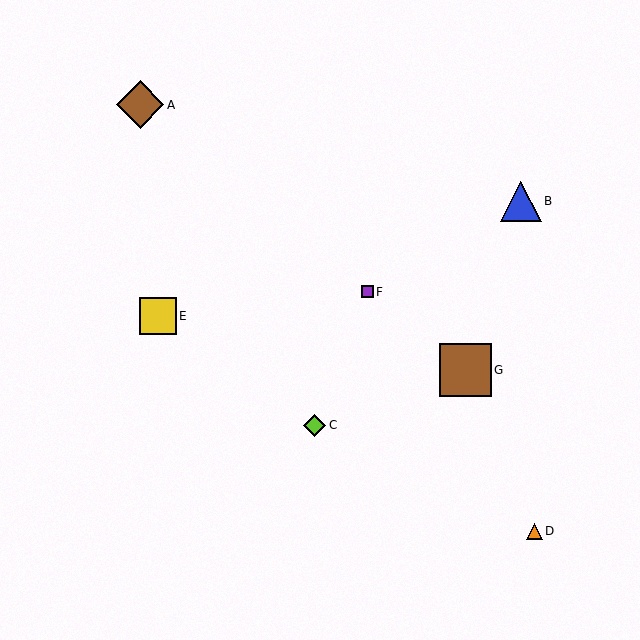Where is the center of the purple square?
The center of the purple square is at (367, 292).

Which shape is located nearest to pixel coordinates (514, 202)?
The blue triangle (labeled B) at (521, 202) is nearest to that location.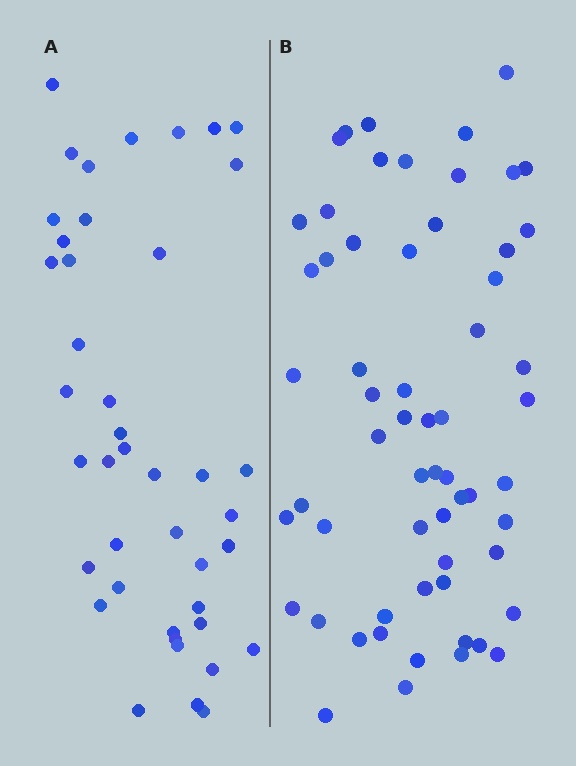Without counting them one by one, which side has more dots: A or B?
Region B (the right region) has more dots.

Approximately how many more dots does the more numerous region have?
Region B has approximately 20 more dots than region A.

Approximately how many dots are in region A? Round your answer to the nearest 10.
About 40 dots. (The exact count is 42, which rounds to 40.)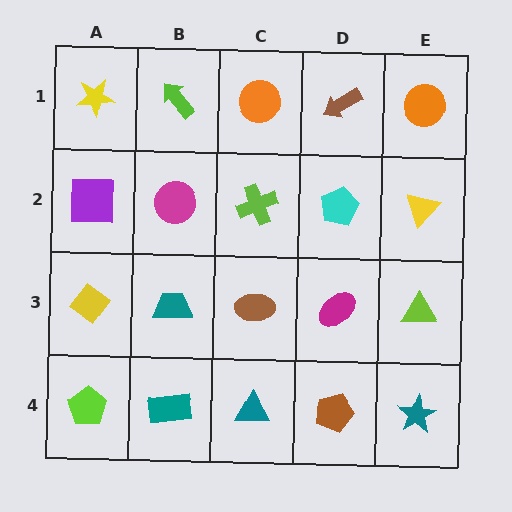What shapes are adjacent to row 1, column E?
A yellow triangle (row 2, column E), a brown arrow (row 1, column D).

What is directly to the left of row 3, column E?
A magenta ellipse.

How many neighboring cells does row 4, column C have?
3.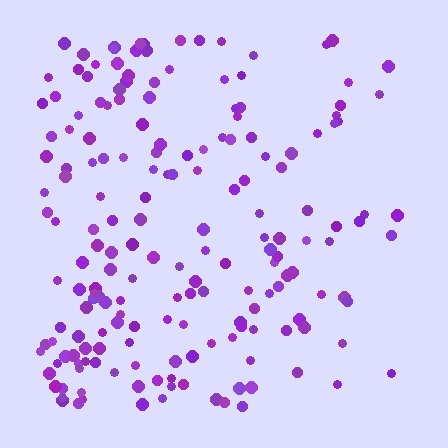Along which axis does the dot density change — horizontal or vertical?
Horizontal.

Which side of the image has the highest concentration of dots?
The left.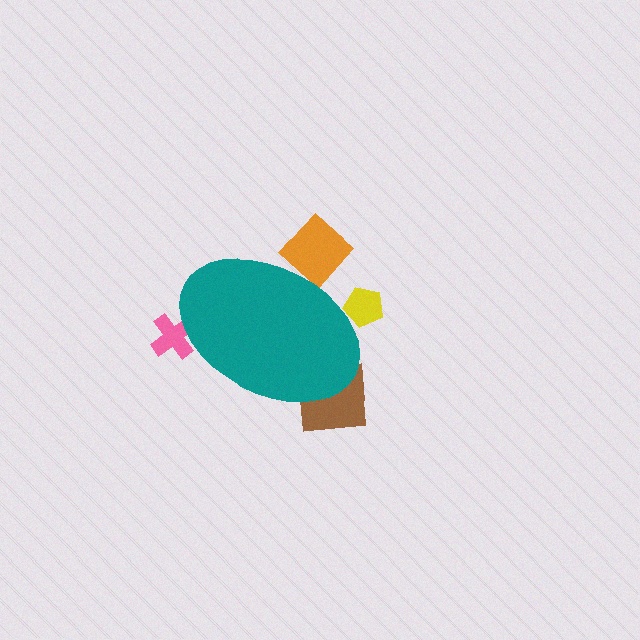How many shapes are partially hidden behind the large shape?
4 shapes are partially hidden.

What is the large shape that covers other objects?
A teal ellipse.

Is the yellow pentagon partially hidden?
Yes, the yellow pentagon is partially hidden behind the teal ellipse.